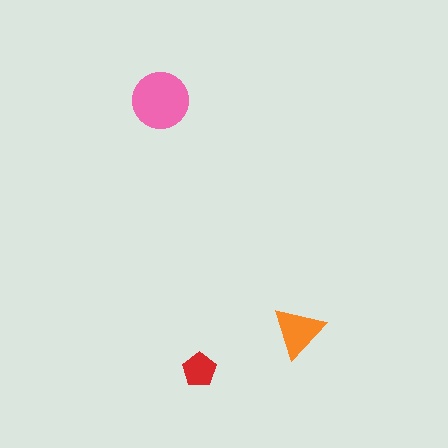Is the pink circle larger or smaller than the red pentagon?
Larger.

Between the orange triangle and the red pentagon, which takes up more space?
The orange triangle.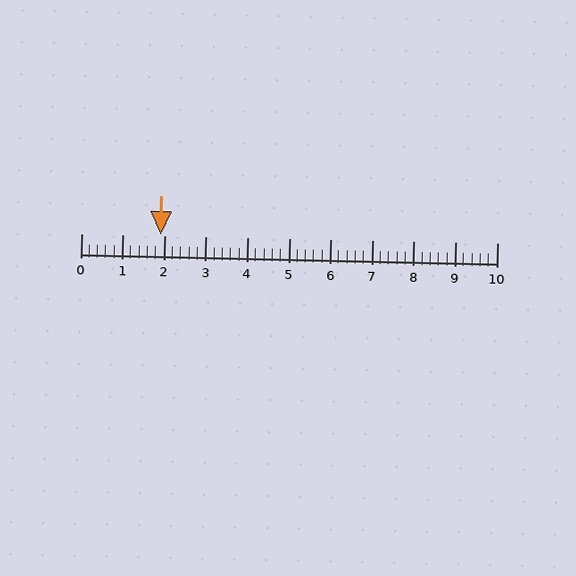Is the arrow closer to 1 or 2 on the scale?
The arrow is closer to 2.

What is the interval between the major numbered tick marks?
The major tick marks are spaced 1 units apart.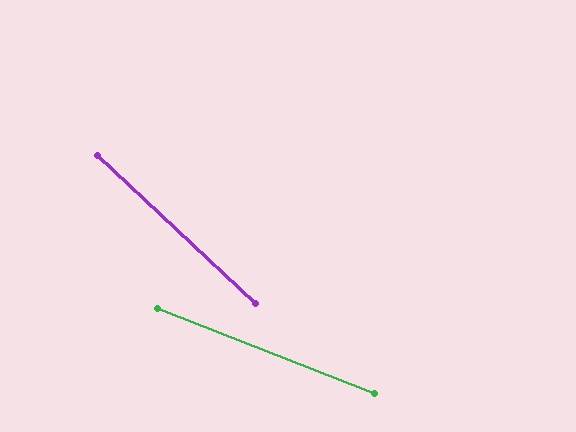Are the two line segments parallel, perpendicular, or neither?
Neither parallel nor perpendicular — they differ by about 22°.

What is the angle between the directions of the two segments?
Approximately 22 degrees.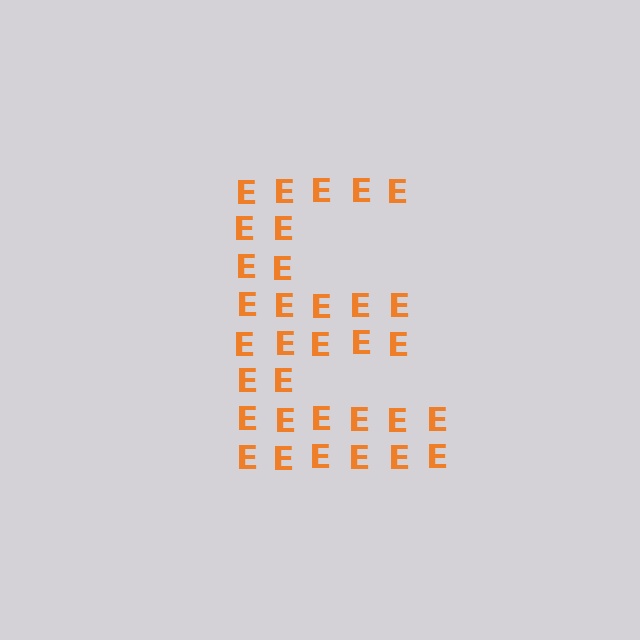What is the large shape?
The large shape is the letter E.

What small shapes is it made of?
It is made of small letter E's.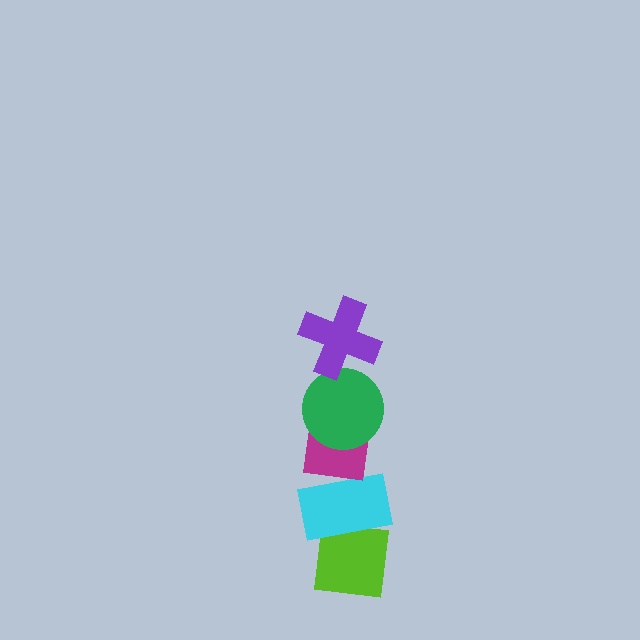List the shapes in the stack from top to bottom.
From top to bottom: the purple cross, the green circle, the magenta square, the cyan rectangle, the lime square.